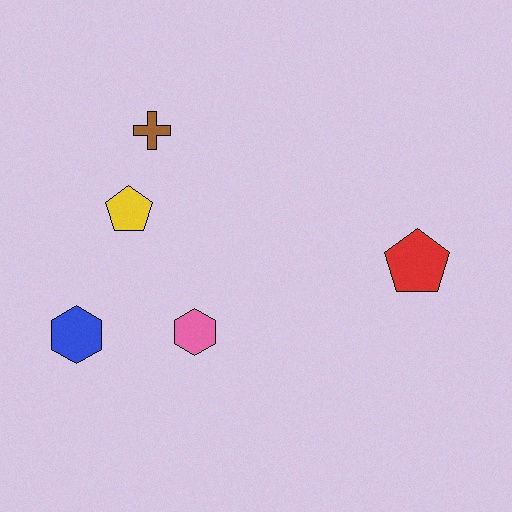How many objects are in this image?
There are 5 objects.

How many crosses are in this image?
There is 1 cross.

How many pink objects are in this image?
There is 1 pink object.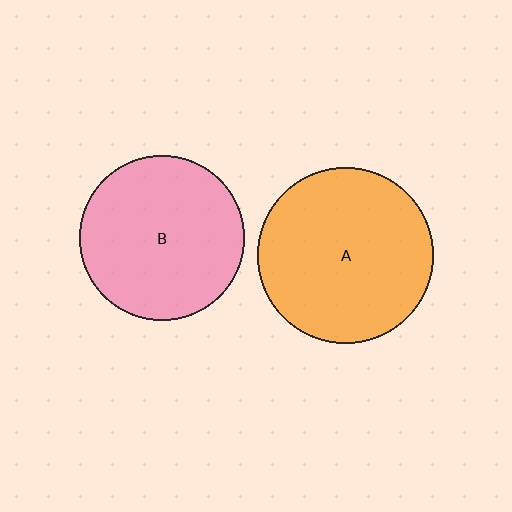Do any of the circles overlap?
No, none of the circles overlap.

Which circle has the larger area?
Circle A (orange).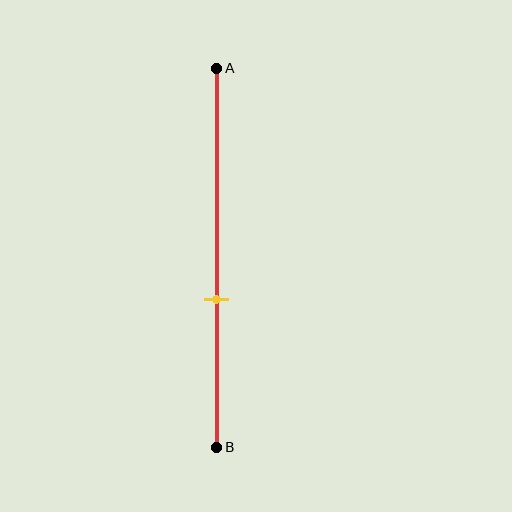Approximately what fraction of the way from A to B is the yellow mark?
The yellow mark is approximately 60% of the way from A to B.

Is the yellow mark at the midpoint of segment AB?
No, the mark is at about 60% from A, not at the 50% midpoint.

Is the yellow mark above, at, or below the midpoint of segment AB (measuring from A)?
The yellow mark is below the midpoint of segment AB.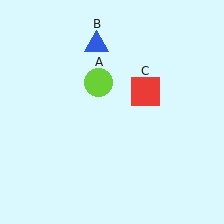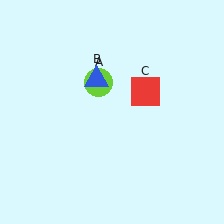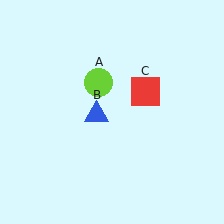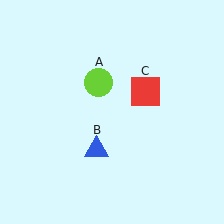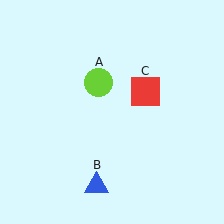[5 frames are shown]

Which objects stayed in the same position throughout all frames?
Lime circle (object A) and red square (object C) remained stationary.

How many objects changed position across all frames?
1 object changed position: blue triangle (object B).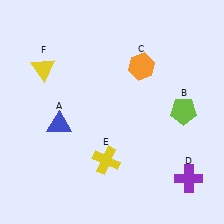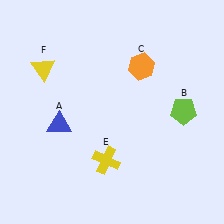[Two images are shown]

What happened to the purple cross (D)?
The purple cross (D) was removed in Image 2. It was in the bottom-right area of Image 1.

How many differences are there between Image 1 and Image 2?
There is 1 difference between the two images.